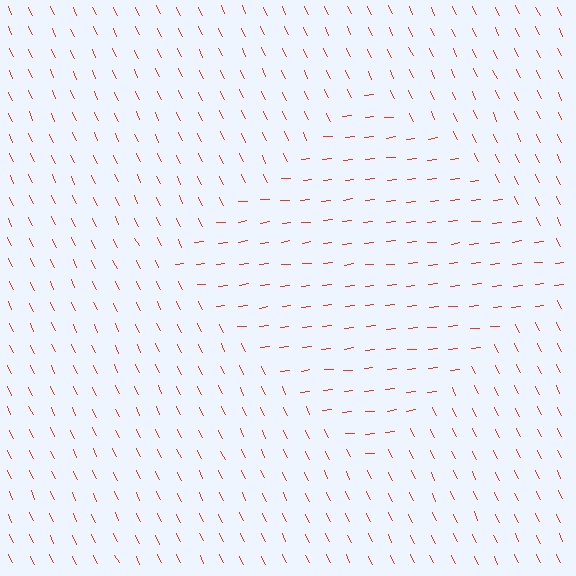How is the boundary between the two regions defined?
The boundary is defined purely by a change in line orientation (approximately 70 degrees difference). All lines are the same color and thickness.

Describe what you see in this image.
The image is filled with small red line segments. A diamond region in the image has lines oriented differently from the surrounding lines, creating a visible texture boundary.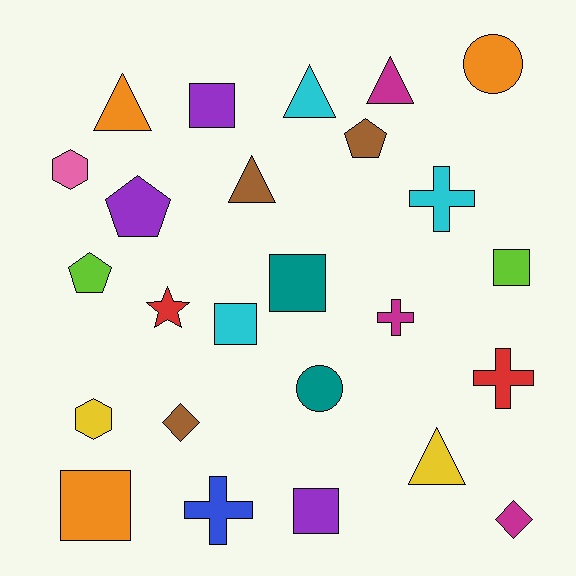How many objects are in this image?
There are 25 objects.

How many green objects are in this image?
There are no green objects.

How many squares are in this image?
There are 6 squares.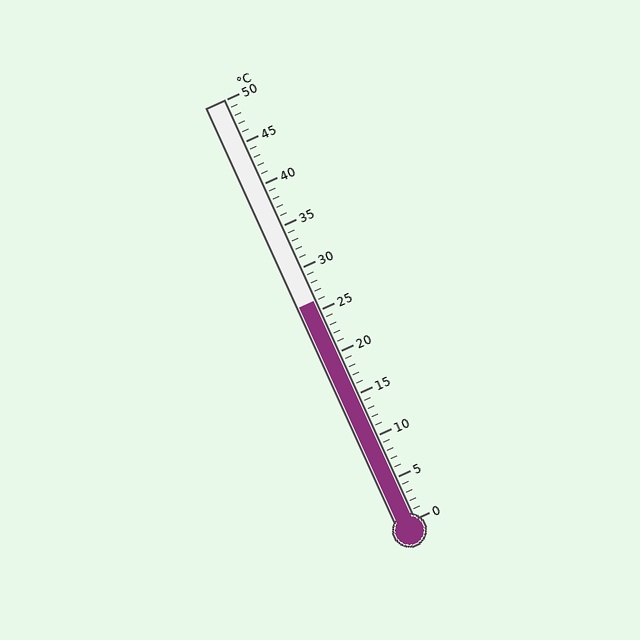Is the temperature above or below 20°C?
The temperature is above 20°C.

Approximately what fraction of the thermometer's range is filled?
The thermometer is filled to approximately 50% of its range.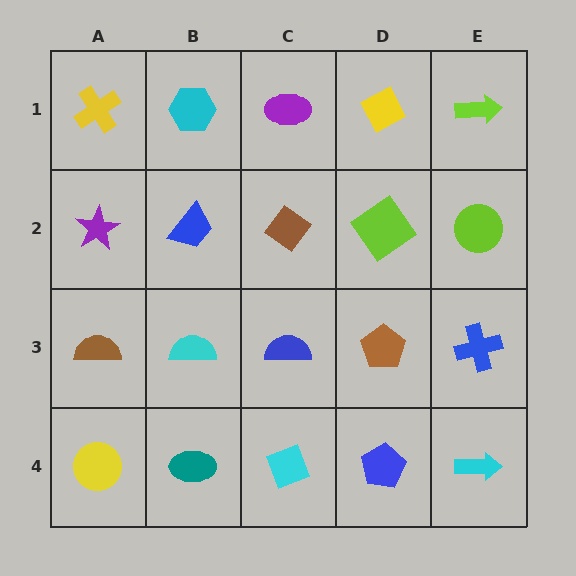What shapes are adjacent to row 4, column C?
A blue semicircle (row 3, column C), a teal ellipse (row 4, column B), a blue pentagon (row 4, column D).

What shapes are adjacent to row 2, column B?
A cyan hexagon (row 1, column B), a cyan semicircle (row 3, column B), a purple star (row 2, column A), a brown diamond (row 2, column C).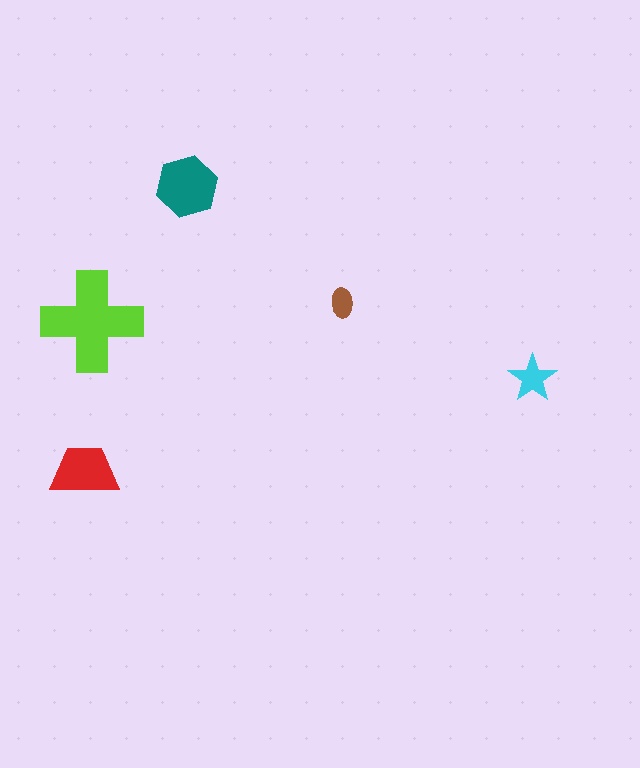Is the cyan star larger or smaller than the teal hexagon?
Smaller.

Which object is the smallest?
The brown ellipse.